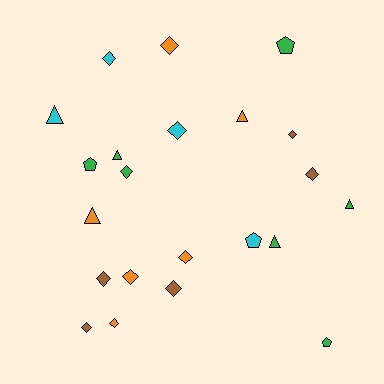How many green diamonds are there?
There is 1 green diamond.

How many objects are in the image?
There are 22 objects.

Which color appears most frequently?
Green, with 7 objects.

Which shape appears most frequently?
Diamond, with 12 objects.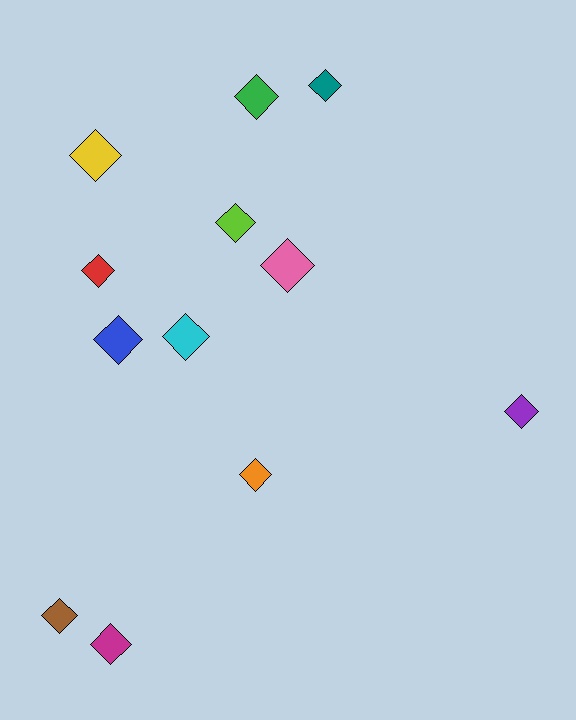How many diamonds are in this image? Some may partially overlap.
There are 12 diamonds.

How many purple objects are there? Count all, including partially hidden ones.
There is 1 purple object.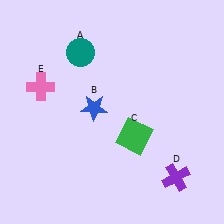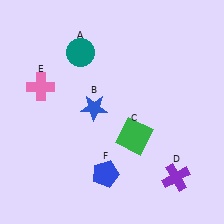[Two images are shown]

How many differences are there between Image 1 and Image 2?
There is 1 difference between the two images.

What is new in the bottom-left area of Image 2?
A blue pentagon (F) was added in the bottom-left area of Image 2.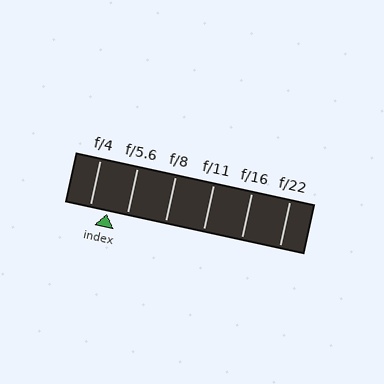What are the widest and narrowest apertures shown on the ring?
The widest aperture shown is f/4 and the narrowest is f/22.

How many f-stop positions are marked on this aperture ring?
There are 6 f-stop positions marked.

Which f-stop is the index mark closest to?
The index mark is closest to f/4.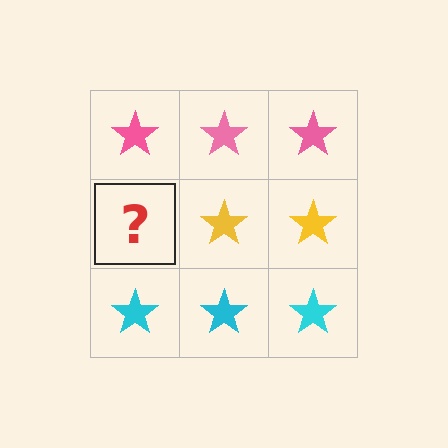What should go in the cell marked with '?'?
The missing cell should contain a yellow star.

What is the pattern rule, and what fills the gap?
The rule is that each row has a consistent color. The gap should be filled with a yellow star.